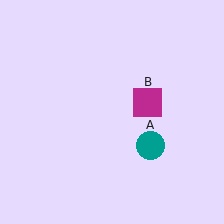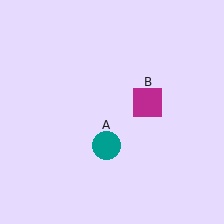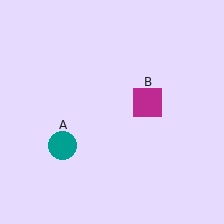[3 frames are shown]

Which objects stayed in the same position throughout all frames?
Magenta square (object B) remained stationary.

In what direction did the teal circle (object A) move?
The teal circle (object A) moved left.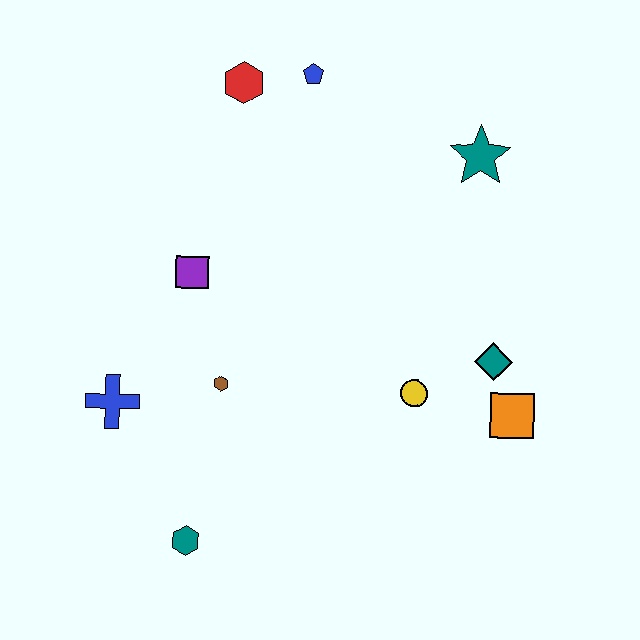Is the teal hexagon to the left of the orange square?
Yes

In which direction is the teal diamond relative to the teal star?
The teal diamond is below the teal star.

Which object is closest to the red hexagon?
The blue pentagon is closest to the red hexagon.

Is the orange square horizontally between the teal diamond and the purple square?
No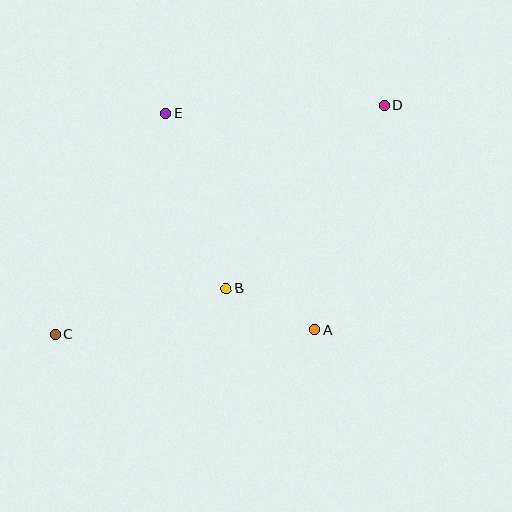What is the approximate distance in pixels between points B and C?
The distance between B and C is approximately 176 pixels.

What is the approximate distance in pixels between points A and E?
The distance between A and E is approximately 263 pixels.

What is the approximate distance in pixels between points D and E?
The distance between D and E is approximately 219 pixels.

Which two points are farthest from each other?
Points C and D are farthest from each other.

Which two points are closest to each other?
Points A and B are closest to each other.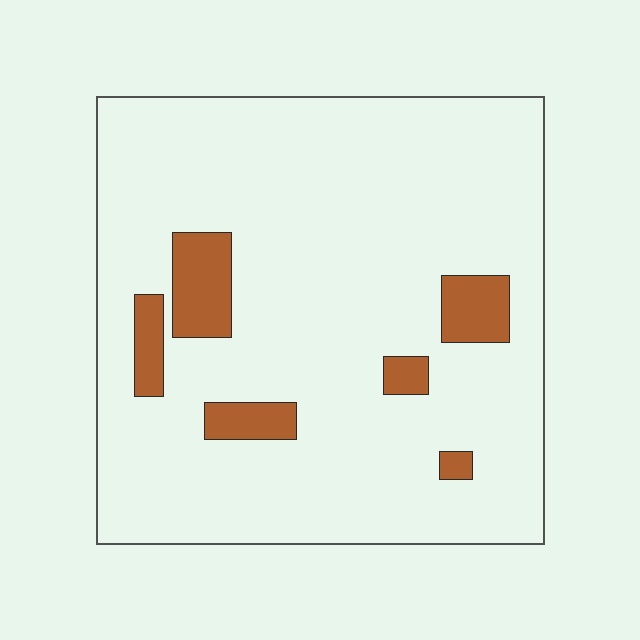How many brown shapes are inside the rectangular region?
6.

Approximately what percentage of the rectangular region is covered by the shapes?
Approximately 10%.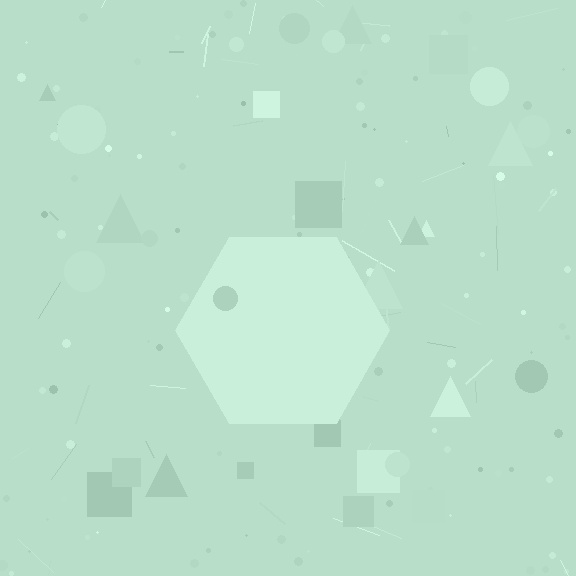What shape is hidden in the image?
A hexagon is hidden in the image.